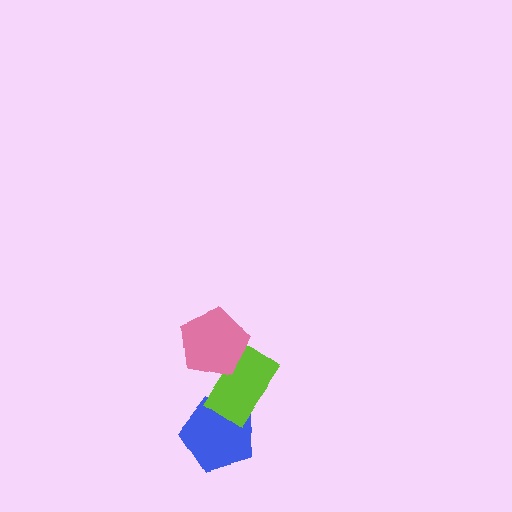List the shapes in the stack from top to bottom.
From top to bottom: the pink pentagon, the lime rectangle, the blue pentagon.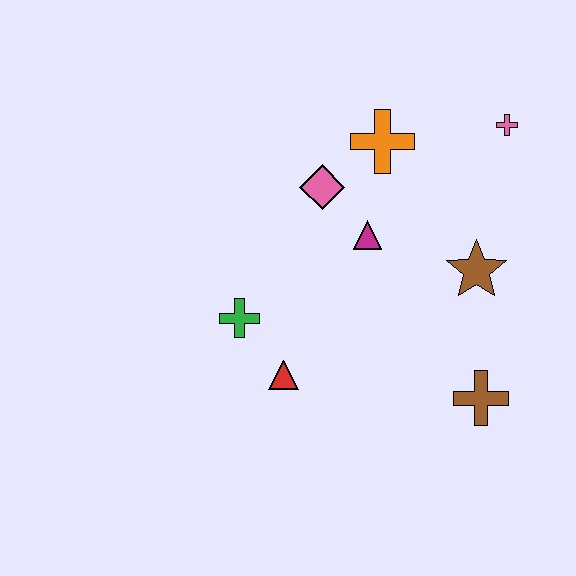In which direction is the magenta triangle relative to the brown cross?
The magenta triangle is above the brown cross.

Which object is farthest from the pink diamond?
The brown cross is farthest from the pink diamond.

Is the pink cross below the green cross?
No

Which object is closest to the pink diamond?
The magenta triangle is closest to the pink diamond.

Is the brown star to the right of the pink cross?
No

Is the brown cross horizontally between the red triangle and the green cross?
No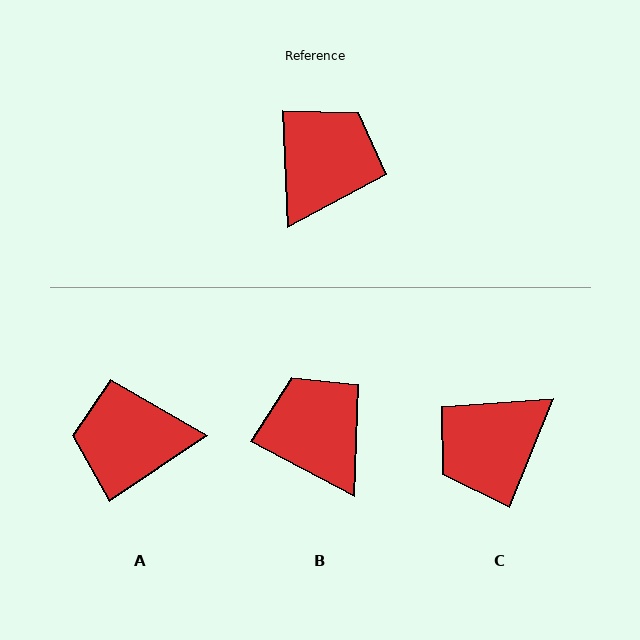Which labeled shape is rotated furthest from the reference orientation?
C, about 156 degrees away.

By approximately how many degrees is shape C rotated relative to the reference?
Approximately 156 degrees counter-clockwise.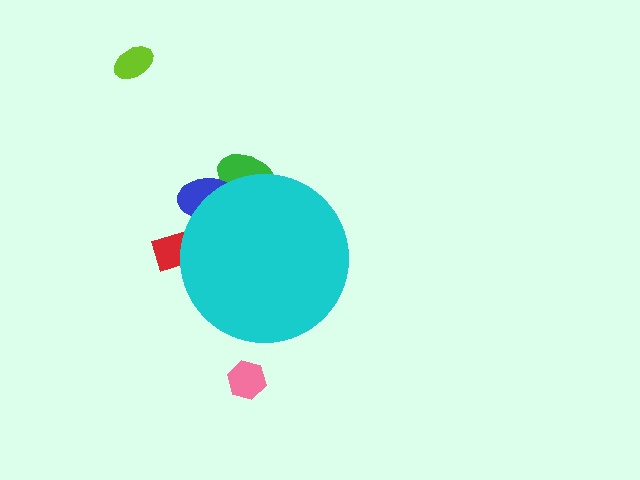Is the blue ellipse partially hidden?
Yes, the blue ellipse is partially hidden behind the cyan circle.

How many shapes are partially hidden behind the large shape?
3 shapes are partially hidden.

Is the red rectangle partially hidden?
Yes, the red rectangle is partially hidden behind the cyan circle.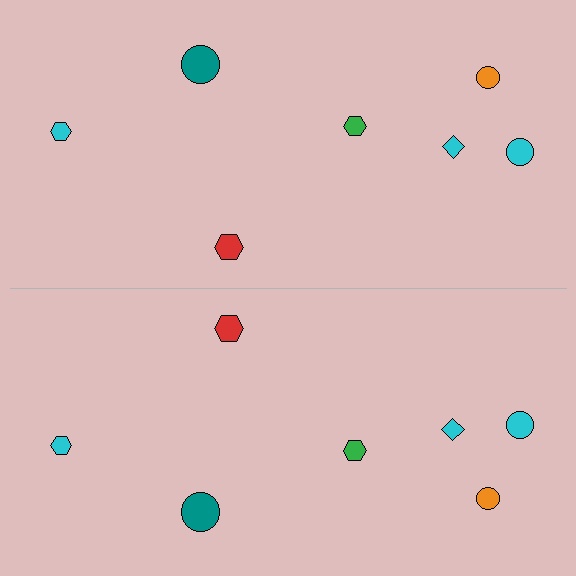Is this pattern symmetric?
Yes, this pattern has bilateral (reflection) symmetry.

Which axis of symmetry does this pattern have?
The pattern has a horizontal axis of symmetry running through the center of the image.